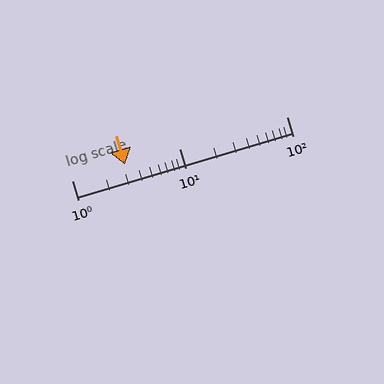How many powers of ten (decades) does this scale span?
The scale spans 2 decades, from 1 to 100.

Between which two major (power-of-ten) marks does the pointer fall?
The pointer is between 1 and 10.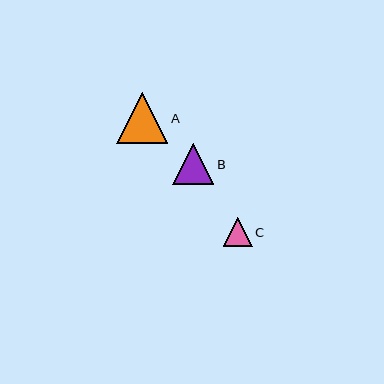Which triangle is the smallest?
Triangle C is the smallest with a size of approximately 29 pixels.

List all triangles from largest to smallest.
From largest to smallest: A, B, C.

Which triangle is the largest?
Triangle A is the largest with a size of approximately 51 pixels.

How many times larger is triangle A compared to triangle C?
Triangle A is approximately 1.8 times the size of triangle C.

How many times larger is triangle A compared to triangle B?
Triangle A is approximately 1.2 times the size of triangle B.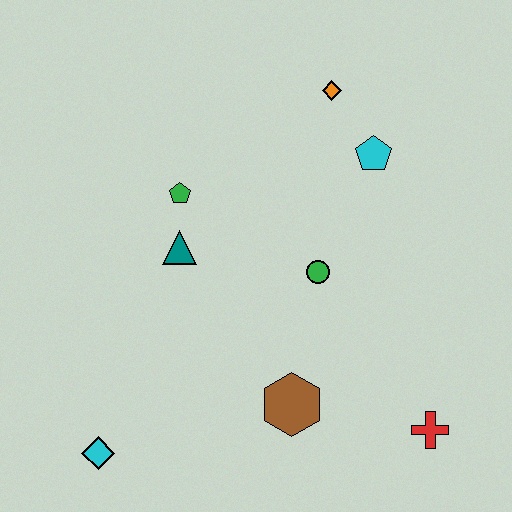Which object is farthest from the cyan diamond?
The orange diamond is farthest from the cyan diamond.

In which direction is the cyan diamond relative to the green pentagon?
The cyan diamond is below the green pentagon.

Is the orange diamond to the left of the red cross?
Yes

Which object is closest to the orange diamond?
The cyan pentagon is closest to the orange diamond.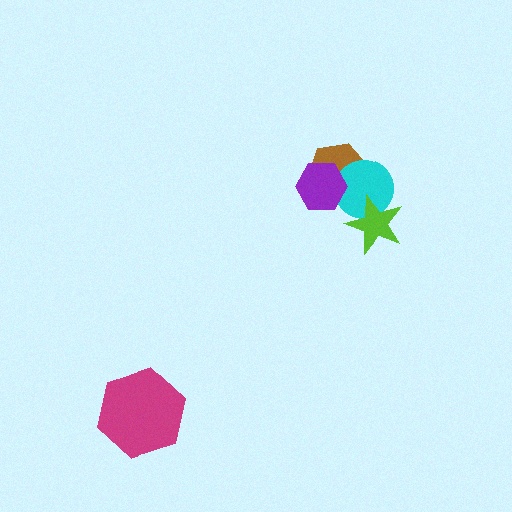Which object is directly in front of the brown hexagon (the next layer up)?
The cyan circle is directly in front of the brown hexagon.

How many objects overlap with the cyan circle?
3 objects overlap with the cyan circle.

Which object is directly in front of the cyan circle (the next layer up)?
The purple hexagon is directly in front of the cyan circle.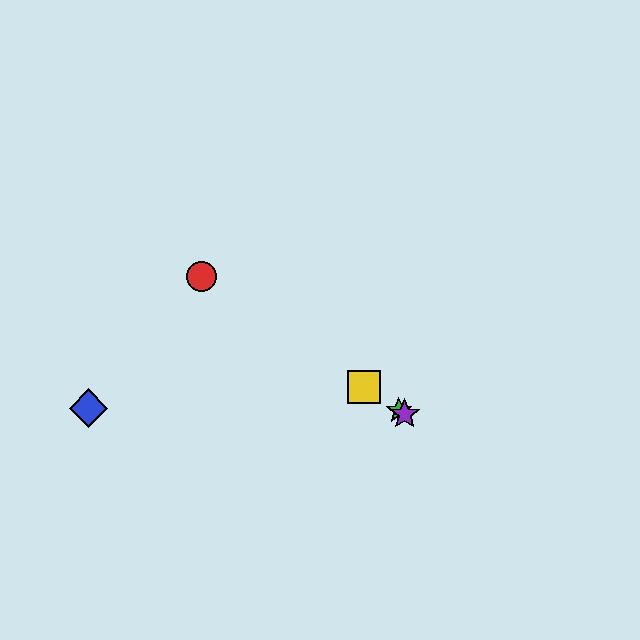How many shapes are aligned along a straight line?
4 shapes (the red circle, the green star, the yellow square, the purple star) are aligned along a straight line.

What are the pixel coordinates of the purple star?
The purple star is at (405, 414).